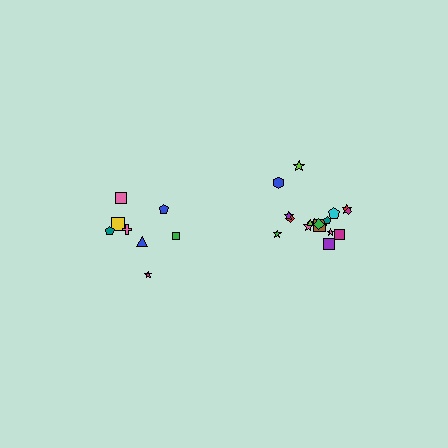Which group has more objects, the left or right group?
The right group.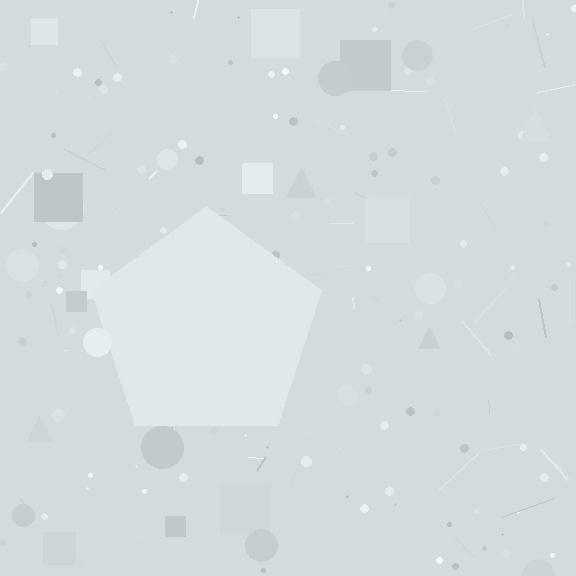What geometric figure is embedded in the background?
A pentagon is embedded in the background.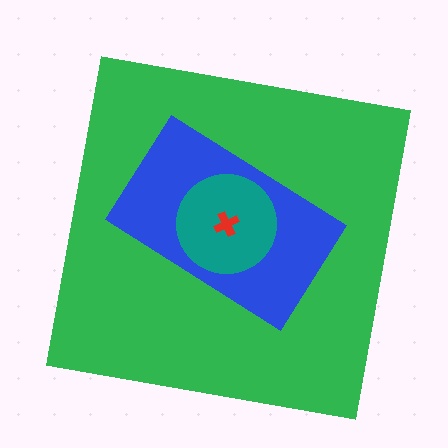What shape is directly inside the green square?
The blue rectangle.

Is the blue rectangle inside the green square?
Yes.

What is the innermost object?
The red cross.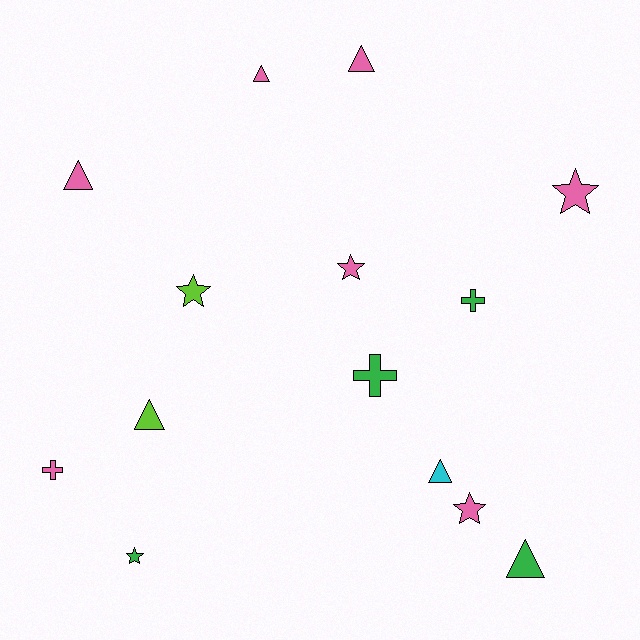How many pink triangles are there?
There are 3 pink triangles.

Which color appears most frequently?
Pink, with 7 objects.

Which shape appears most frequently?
Triangle, with 6 objects.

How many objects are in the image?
There are 14 objects.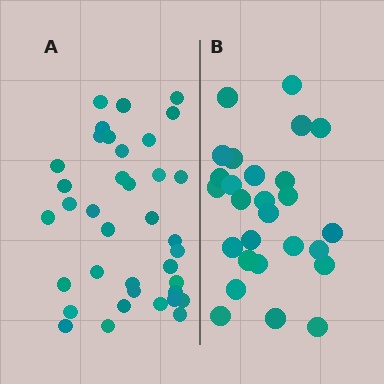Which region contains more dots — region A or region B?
Region A (the left region) has more dots.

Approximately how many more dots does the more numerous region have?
Region A has roughly 10 or so more dots than region B.